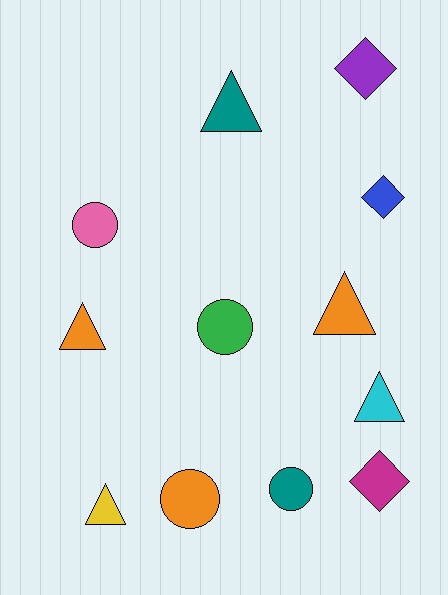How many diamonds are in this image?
There are 3 diamonds.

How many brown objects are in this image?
There are no brown objects.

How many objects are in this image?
There are 12 objects.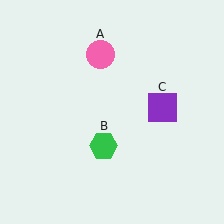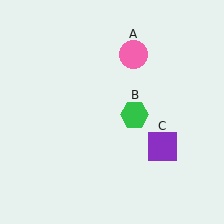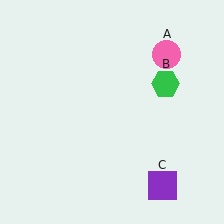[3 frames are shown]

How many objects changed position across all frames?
3 objects changed position: pink circle (object A), green hexagon (object B), purple square (object C).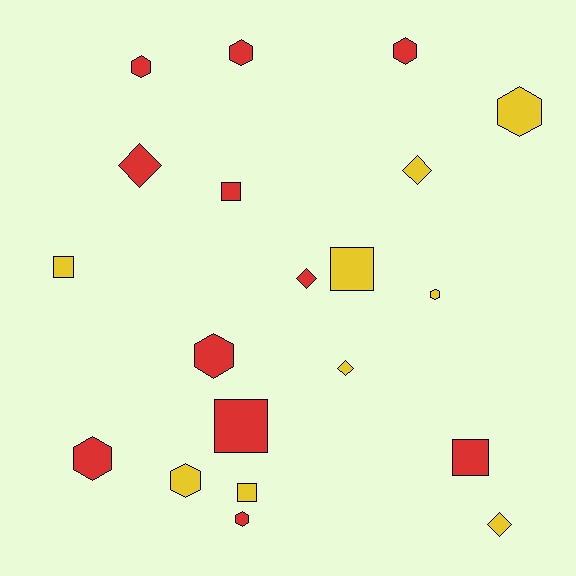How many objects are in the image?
There are 20 objects.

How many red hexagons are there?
There are 6 red hexagons.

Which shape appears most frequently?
Hexagon, with 9 objects.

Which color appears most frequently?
Red, with 11 objects.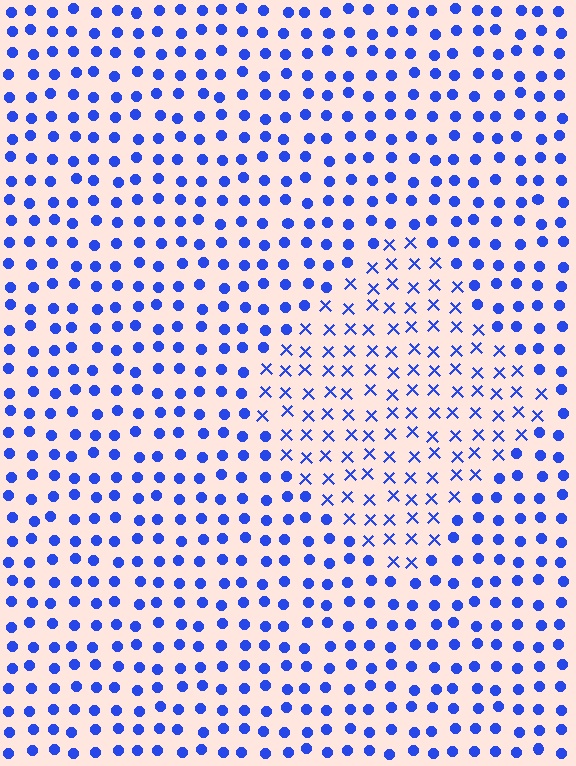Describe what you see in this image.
The image is filled with small blue elements arranged in a uniform grid. A diamond-shaped region contains X marks, while the surrounding area contains circles. The boundary is defined purely by the change in element shape.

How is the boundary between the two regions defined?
The boundary is defined by a change in element shape: X marks inside vs. circles outside. All elements share the same color and spacing.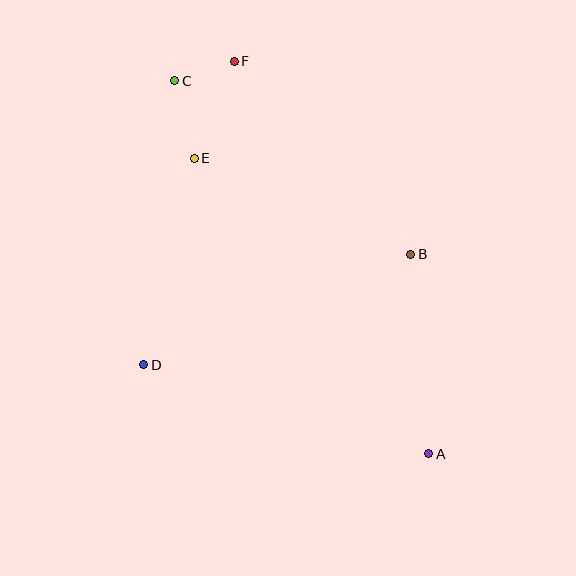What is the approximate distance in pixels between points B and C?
The distance between B and C is approximately 293 pixels.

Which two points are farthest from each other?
Points A and C are farthest from each other.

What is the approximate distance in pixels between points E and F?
The distance between E and F is approximately 105 pixels.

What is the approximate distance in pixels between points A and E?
The distance between A and E is approximately 377 pixels.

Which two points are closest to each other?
Points C and F are closest to each other.